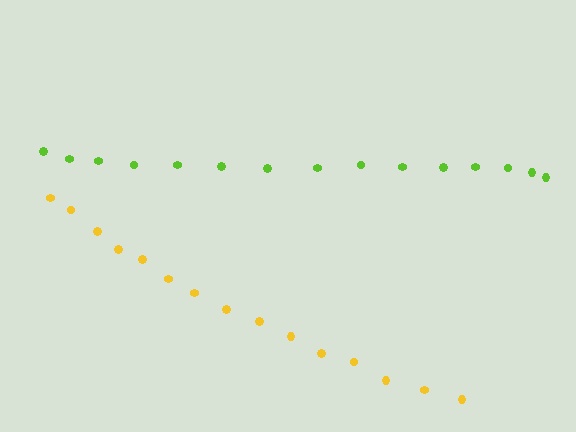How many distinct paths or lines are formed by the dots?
There are 2 distinct paths.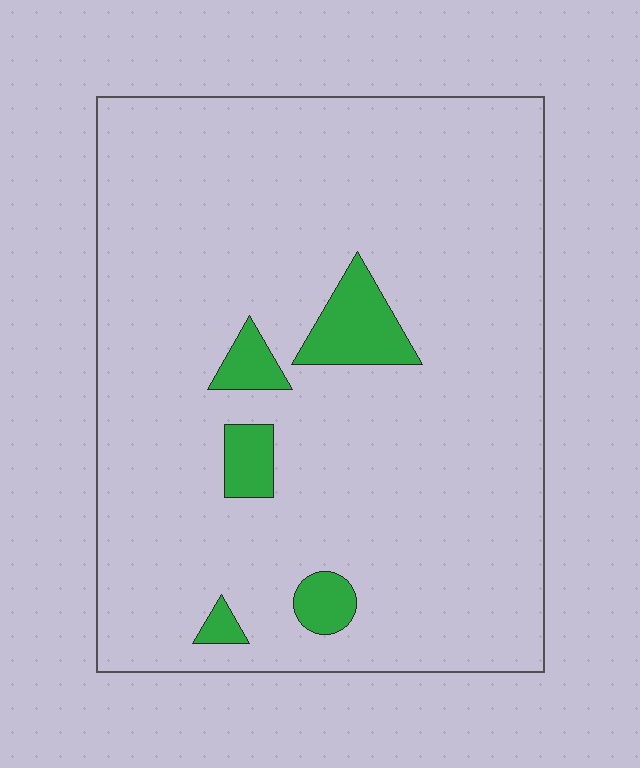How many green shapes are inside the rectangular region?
5.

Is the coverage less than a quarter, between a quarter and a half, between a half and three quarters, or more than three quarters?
Less than a quarter.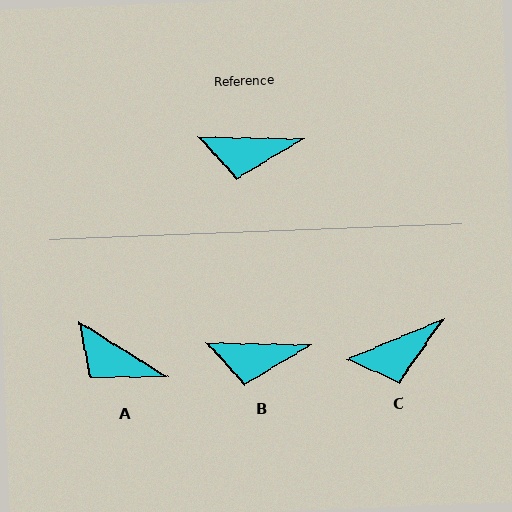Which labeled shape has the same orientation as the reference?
B.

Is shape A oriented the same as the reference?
No, it is off by about 31 degrees.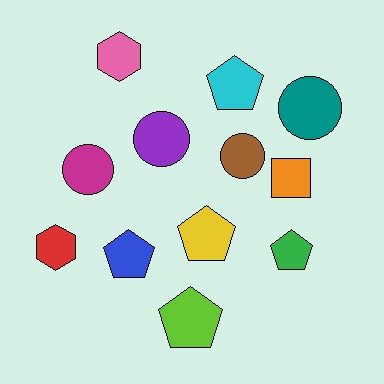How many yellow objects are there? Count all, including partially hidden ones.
There is 1 yellow object.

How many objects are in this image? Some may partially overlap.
There are 12 objects.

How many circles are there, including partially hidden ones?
There are 4 circles.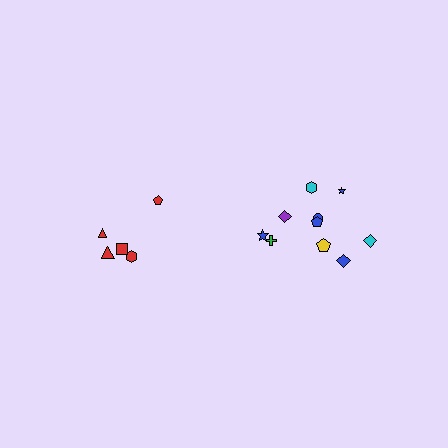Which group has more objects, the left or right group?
The right group.